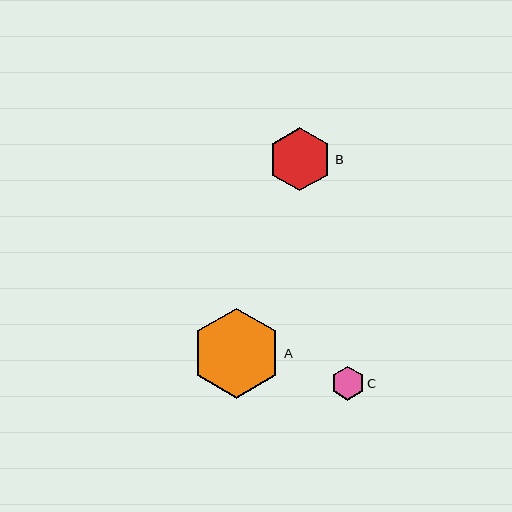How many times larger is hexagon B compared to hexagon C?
Hexagon B is approximately 1.9 times the size of hexagon C.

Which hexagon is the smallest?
Hexagon C is the smallest with a size of approximately 33 pixels.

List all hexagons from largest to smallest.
From largest to smallest: A, B, C.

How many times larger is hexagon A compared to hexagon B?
Hexagon A is approximately 1.4 times the size of hexagon B.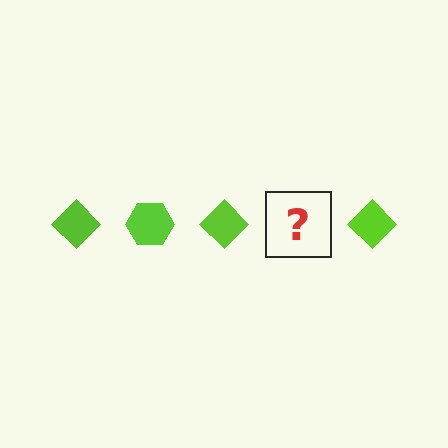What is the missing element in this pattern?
The missing element is a lime hexagon.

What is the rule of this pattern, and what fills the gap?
The rule is that the pattern cycles through diamond, hexagon shapes in lime. The gap should be filled with a lime hexagon.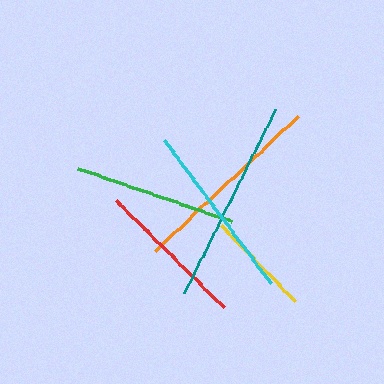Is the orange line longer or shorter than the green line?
The orange line is longer than the green line.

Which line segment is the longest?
The teal line is the longest at approximately 206 pixels.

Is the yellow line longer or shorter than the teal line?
The teal line is longer than the yellow line.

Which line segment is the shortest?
The yellow line is the shortest at approximately 106 pixels.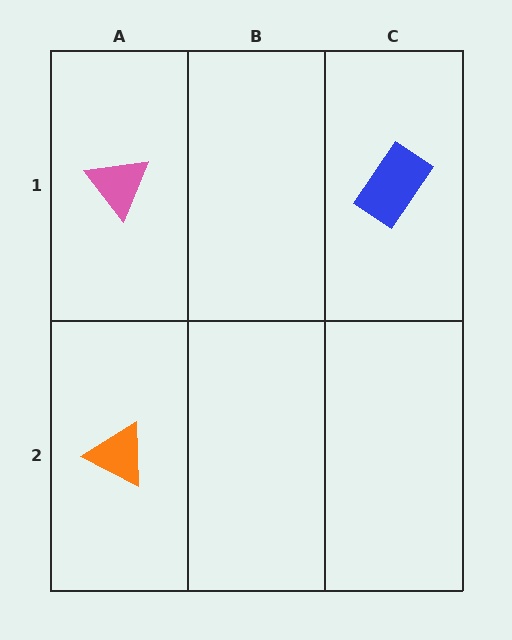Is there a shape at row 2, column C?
No, that cell is empty.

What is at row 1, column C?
A blue rectangle.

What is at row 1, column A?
A pink triangle.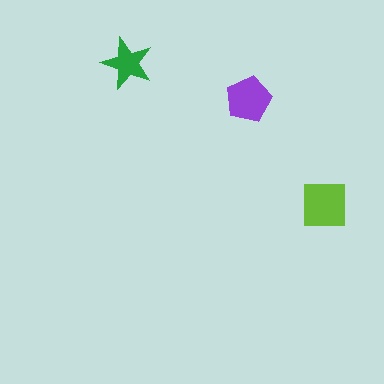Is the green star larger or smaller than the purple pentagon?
Smaller.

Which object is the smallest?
The green star.